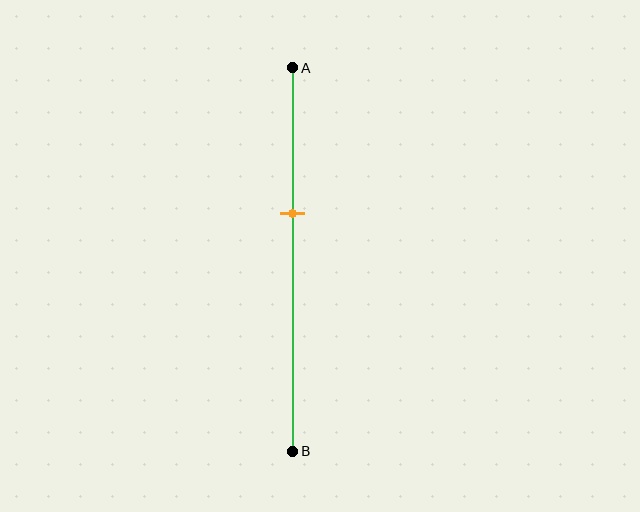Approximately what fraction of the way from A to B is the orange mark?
The orange mark is approximately 40% of the way from A to B.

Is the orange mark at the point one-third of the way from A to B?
No, the mark is at about 40% from A, not at the 33% one-third point.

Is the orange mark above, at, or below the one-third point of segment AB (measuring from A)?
The orange mark is below the one-third point of segment AB.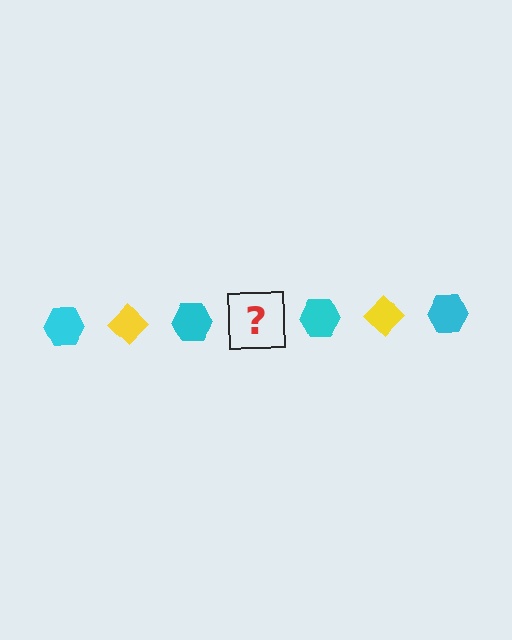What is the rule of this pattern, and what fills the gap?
The rule is that the pattern alternates between cyan hexagon and yellow diamond. The gap should be filled with a yellow diamond.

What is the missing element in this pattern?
The missing element is a yellow diamond.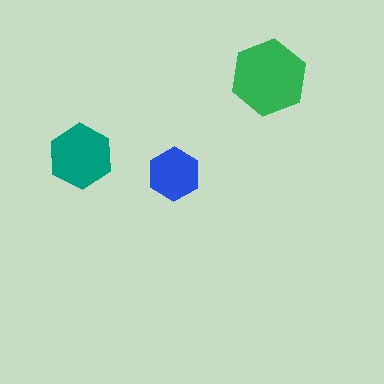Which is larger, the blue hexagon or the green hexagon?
The green one.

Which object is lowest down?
The blue hexagon is bottommost.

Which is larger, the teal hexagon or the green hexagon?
The green one.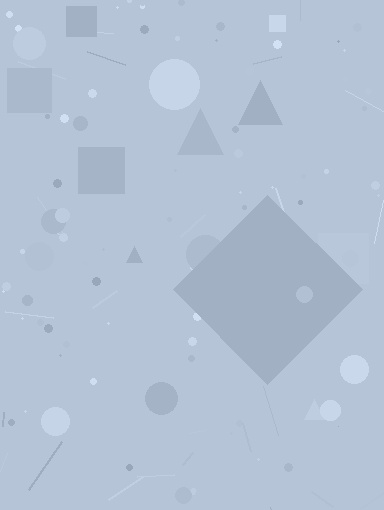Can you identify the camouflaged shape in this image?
The camouflaged shape is a diamond.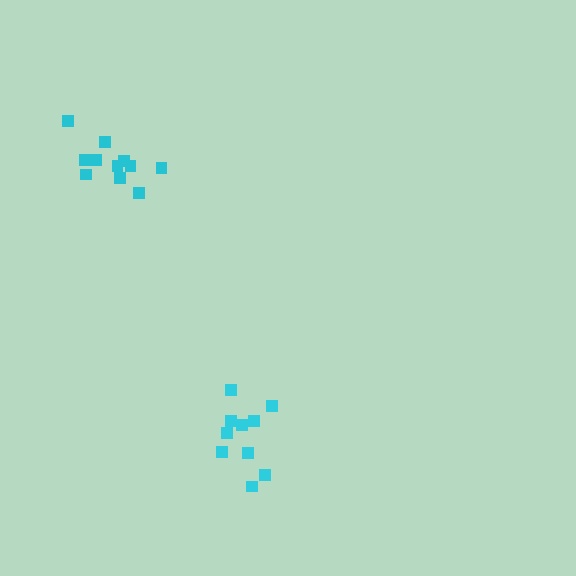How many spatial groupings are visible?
There are 2 spatial groupings.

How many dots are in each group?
Group 1: 11 dots, Group 2: 10 dots (21 total).